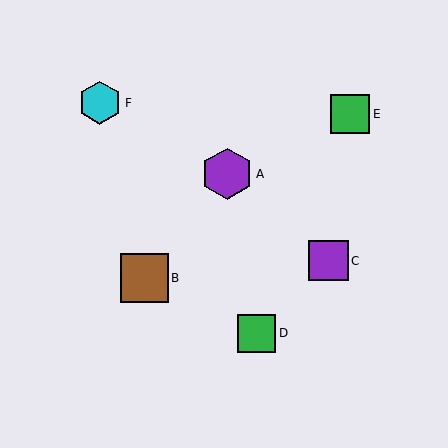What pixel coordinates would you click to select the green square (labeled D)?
Click at (257, 333) to select the green square D.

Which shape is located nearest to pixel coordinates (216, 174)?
The purple hexagon (labeled A) at (227, 174) is nearest to that location.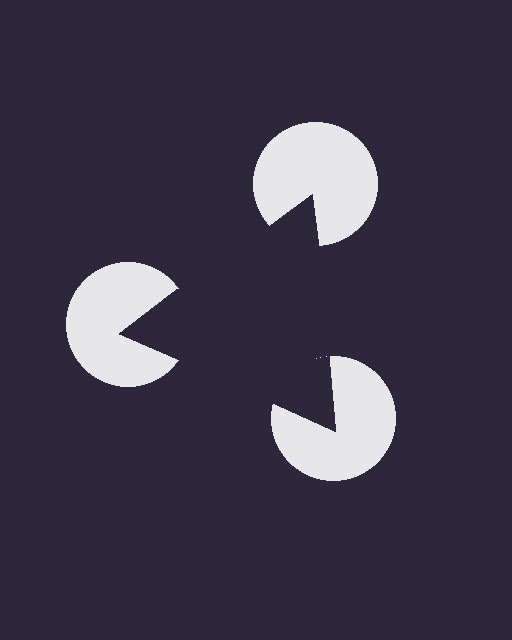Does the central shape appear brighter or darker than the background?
It typically appears slightly darker than the background, even though no actual brightness change is drawn.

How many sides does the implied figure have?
3 sides.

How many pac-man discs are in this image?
There are 3 — one at each vertex of the illusory triangle.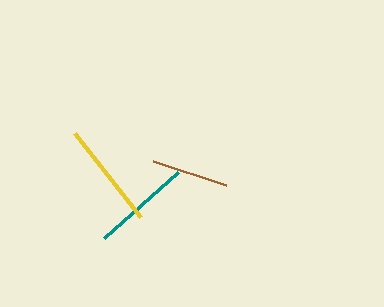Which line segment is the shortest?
The brown line is the shortest at approximately 78 pixels.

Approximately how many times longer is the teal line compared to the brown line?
The teal line is approximately 1.3 times the length of the brown line.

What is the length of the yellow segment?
The yellow segment is approximately 107 pixels long.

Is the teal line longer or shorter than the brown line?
The teal line is longer than the brown line.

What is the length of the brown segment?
The brown segment is approximately 78 pixels long.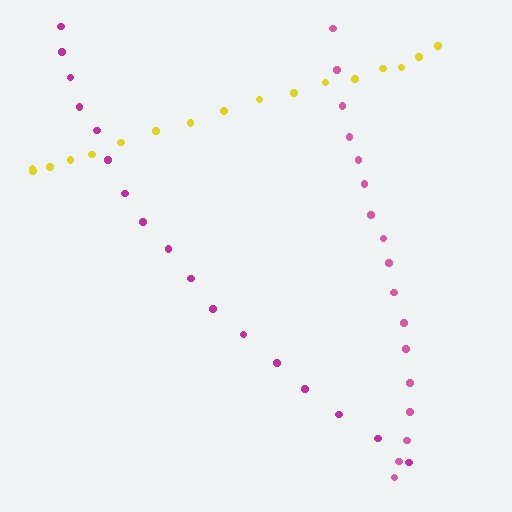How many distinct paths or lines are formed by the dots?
There are 3 distinct paths.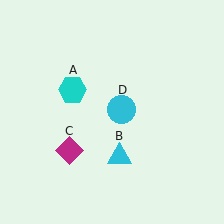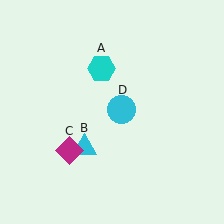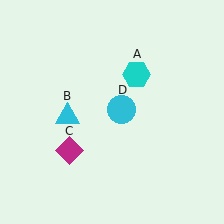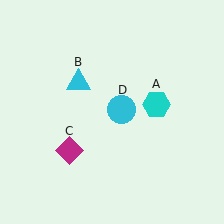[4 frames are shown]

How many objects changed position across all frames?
2 objects changed position: cyan hexagon (object A), cyan triangle (object B).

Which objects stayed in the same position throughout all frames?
Magenta diamond (object C) and cyan circle (object D) remained stationary.